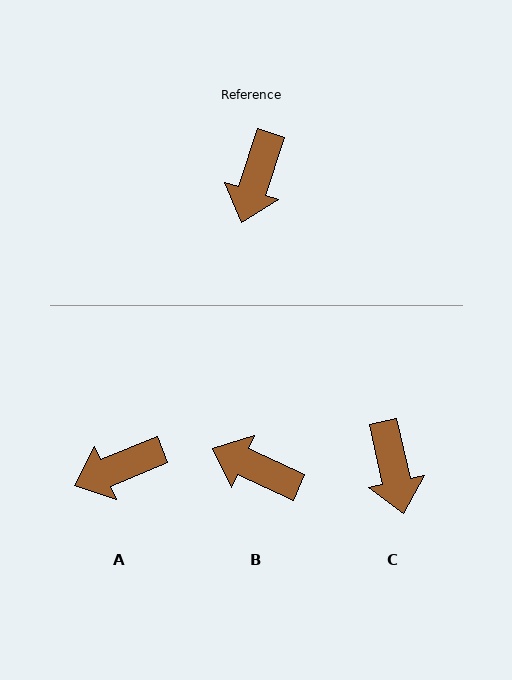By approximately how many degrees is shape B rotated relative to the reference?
Approximately 96 degrees clockwise.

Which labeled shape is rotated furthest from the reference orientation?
B, about 96 degrees away.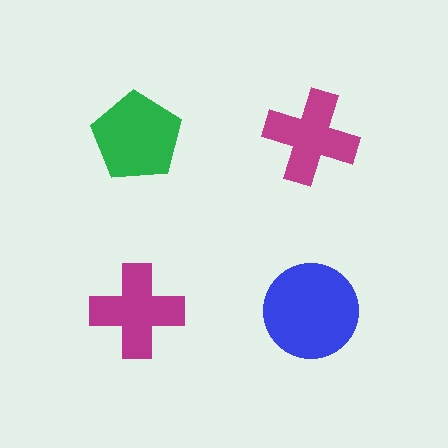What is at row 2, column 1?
A magenta cross.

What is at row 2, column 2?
A blue circle.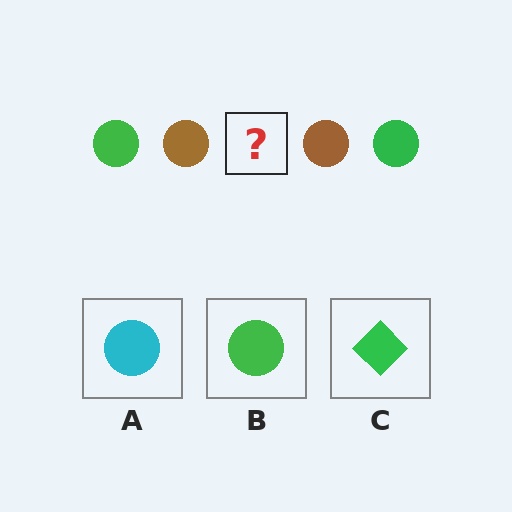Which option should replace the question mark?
Option B.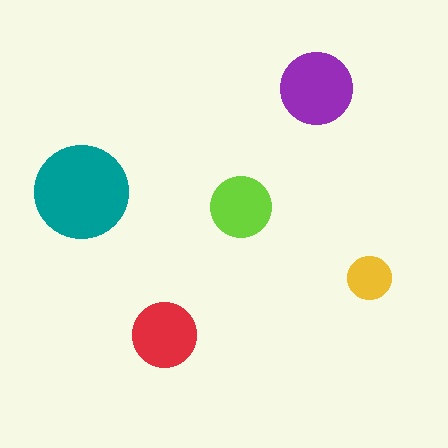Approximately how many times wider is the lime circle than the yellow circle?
About 1.5 times wider.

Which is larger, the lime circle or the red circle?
The red one.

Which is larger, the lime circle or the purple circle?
The purple one.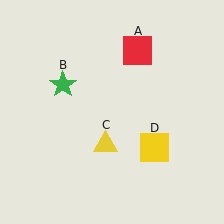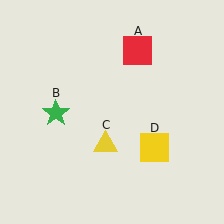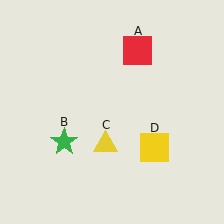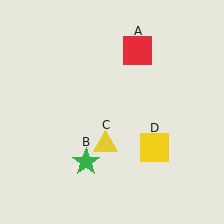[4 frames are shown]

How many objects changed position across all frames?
1 object changed position: green star (object B).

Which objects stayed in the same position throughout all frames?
Red square (object A) and yellow triangle (object C) and yellow square (object D) remained stationary.